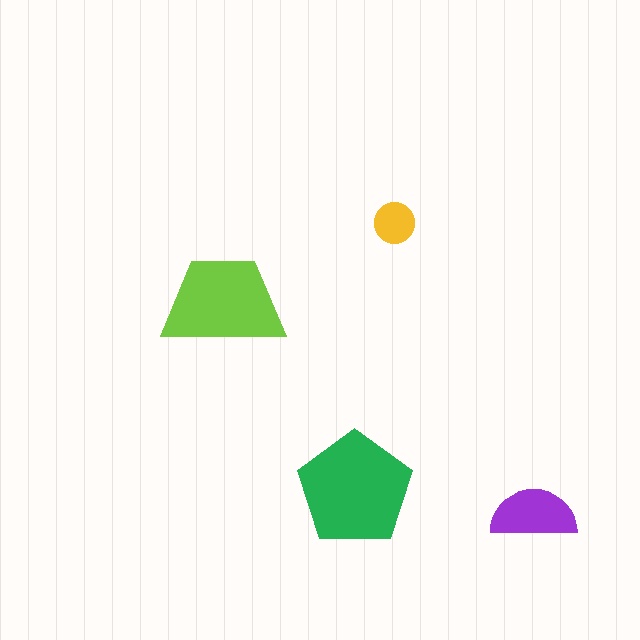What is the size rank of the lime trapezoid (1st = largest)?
2nd.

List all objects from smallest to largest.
The yellow circle, the purple semicircle, the lime trapezoid, the green pentagon.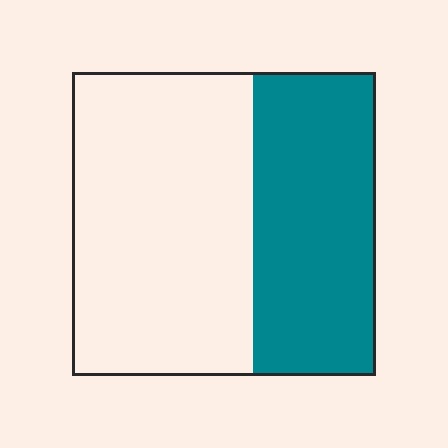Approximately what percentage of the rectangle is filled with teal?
Approximately 40%.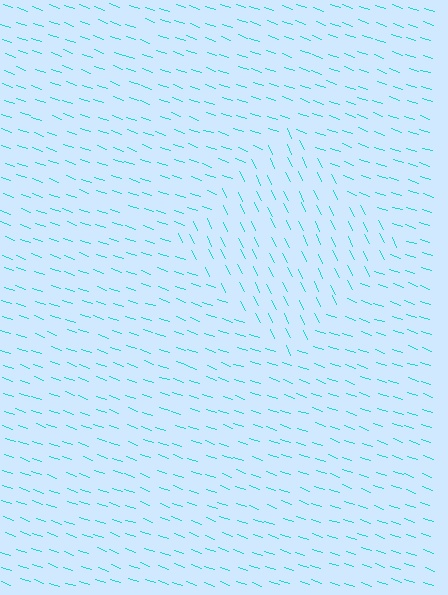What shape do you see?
I see a diamond.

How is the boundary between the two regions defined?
The boundary is defined purely by a change in line orientation (approximately 45 degrees difference). All lines are the same color and thickness.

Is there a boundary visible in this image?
Yes, there is a texture boundary formed by a change in line orientation.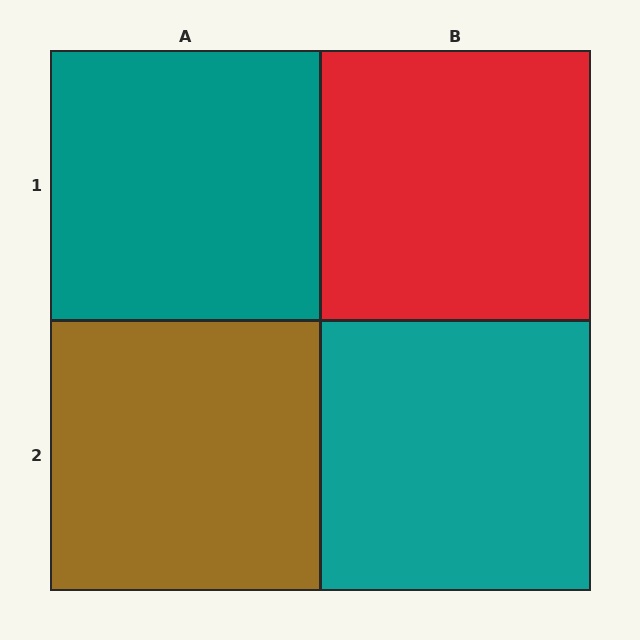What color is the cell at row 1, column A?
Teal.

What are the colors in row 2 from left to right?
Brown, teal.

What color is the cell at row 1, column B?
Red.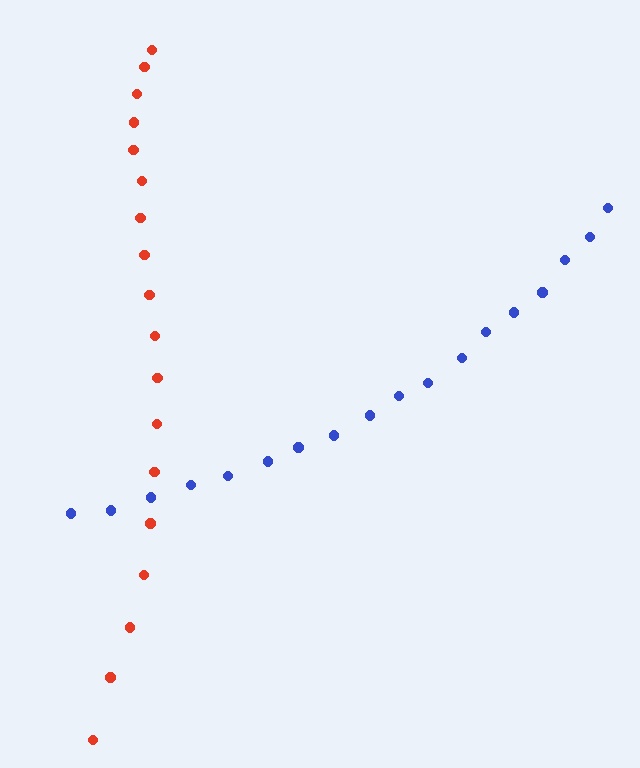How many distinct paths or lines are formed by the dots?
There are 2 distinct paths.